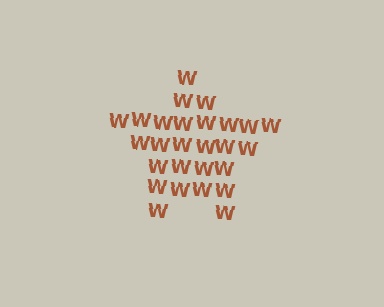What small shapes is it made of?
It is made of small letter W's.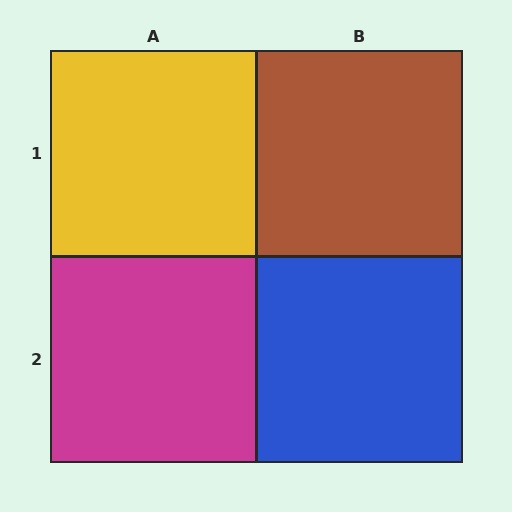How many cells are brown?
1 cell is brown.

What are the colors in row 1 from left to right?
Yellow, brown.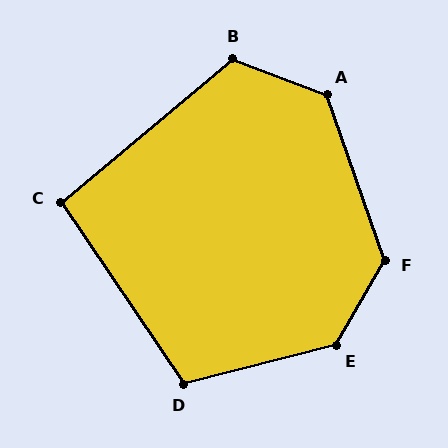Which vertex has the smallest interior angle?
C, at approximately 96 degrees.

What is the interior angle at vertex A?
Approximately 130 degrees (obtuse).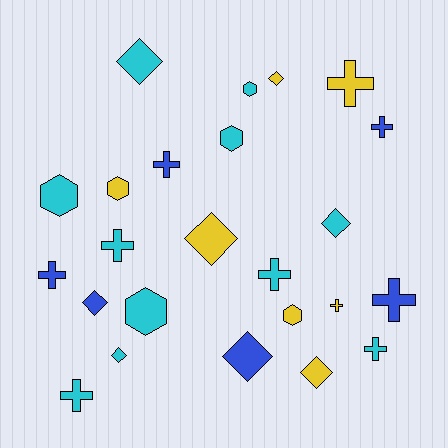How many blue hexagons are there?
There are no blue hexagons.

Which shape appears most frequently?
Cross, with 10 objects.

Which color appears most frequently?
Cyan, with 11 objects.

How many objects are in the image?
There are 24 objects.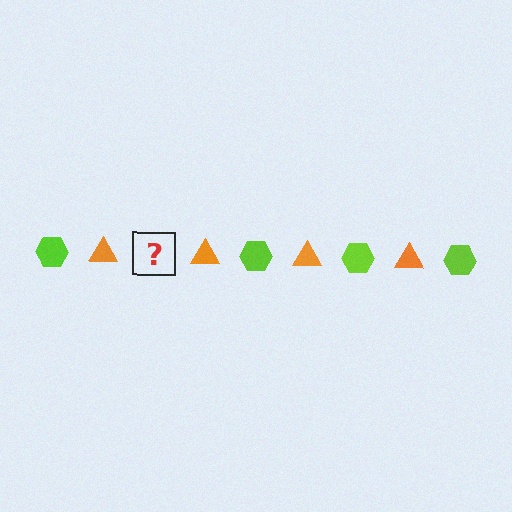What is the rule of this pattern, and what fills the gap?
The rule is that the pattern alternates between lime hexagon and orange triangle. The gap should be filled with a lime hexagon.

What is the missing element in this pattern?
The missing element is a lime hexagon.